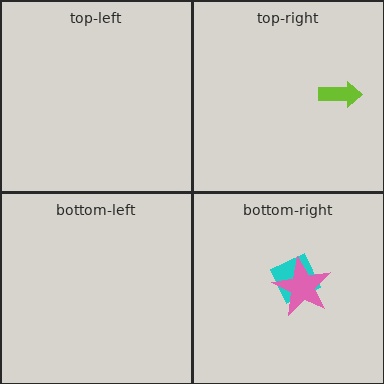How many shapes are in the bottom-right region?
2.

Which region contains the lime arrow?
The top-right region.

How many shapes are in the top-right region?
1.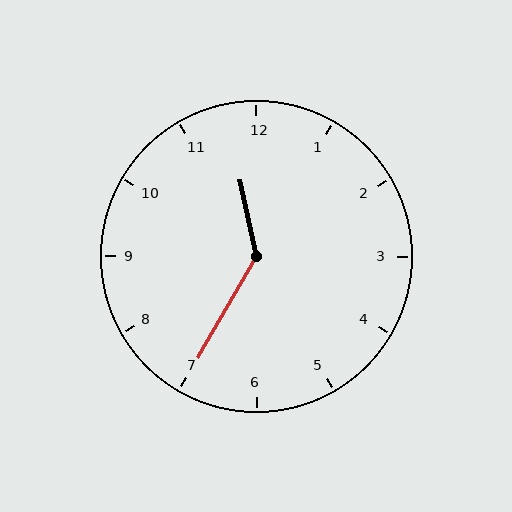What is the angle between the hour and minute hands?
Approximately 138 degrees.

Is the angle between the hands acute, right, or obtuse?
It is obtuse.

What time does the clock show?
11:35.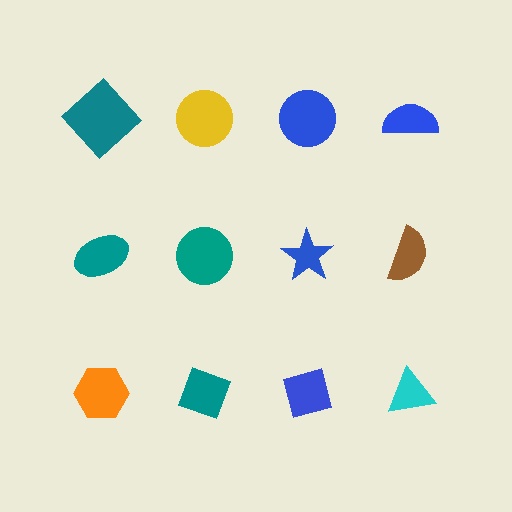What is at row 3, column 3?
A blue square.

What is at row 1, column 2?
A yellow circle.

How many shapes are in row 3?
4 shapes.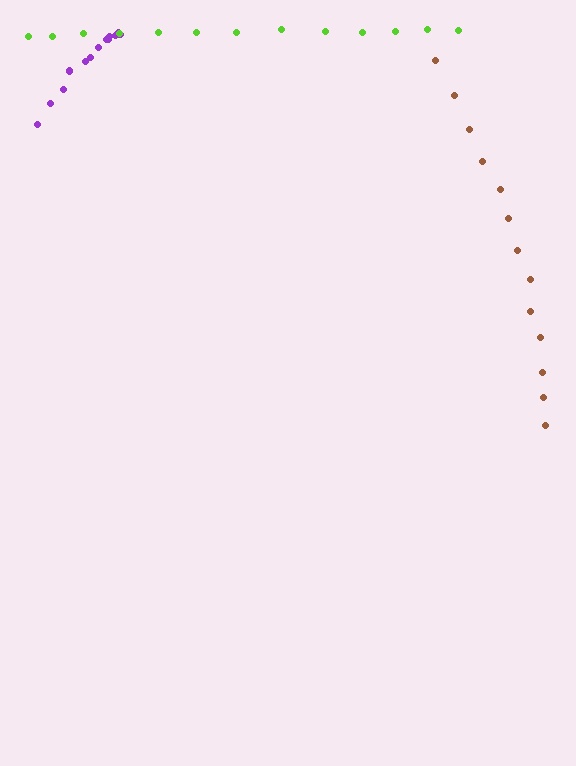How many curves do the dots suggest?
There are 3 distinct paths.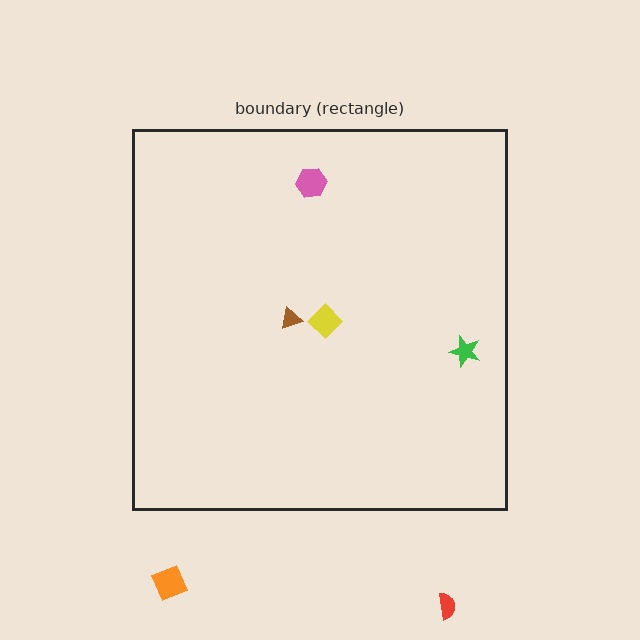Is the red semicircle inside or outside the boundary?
Outside.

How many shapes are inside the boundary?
4 inside, 2 outside.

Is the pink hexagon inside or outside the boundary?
Inside.